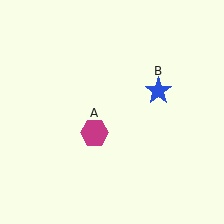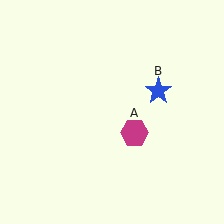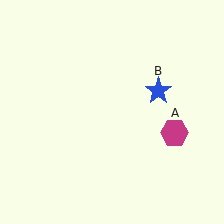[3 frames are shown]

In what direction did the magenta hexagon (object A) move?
The magenta hexagon (object A) moved right.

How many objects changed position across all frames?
1 object changed position: magenta hexagon (object A).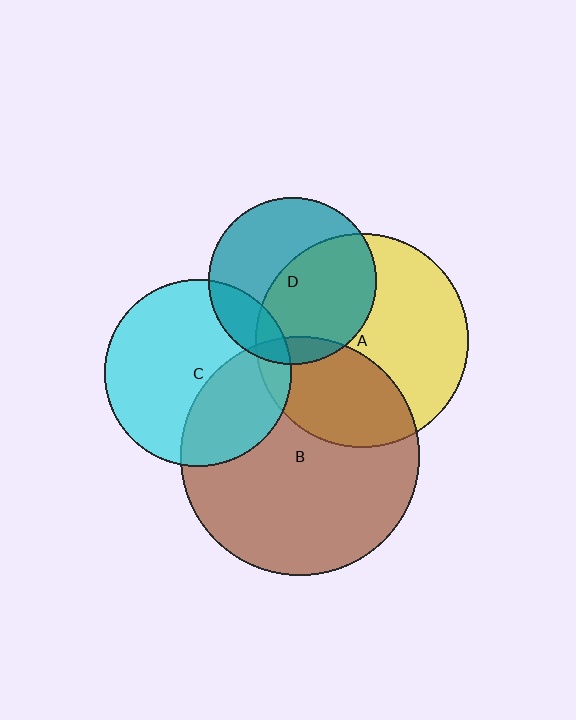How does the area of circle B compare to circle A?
Approximately 1.3 times.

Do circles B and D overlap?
Yes.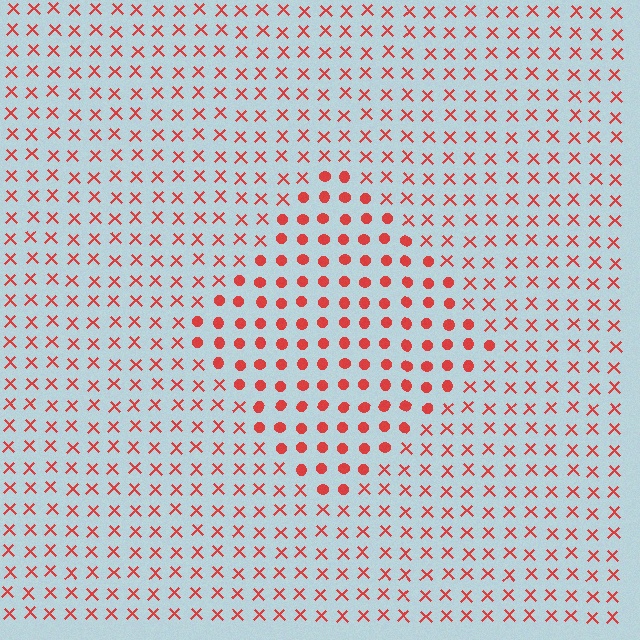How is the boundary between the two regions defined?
The boundary is defined by a change in element shape: circles inside vs. X marks outside. All elements share the same color and spacing.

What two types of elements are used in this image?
The image uses circles inside the diamond region and X marks outside it.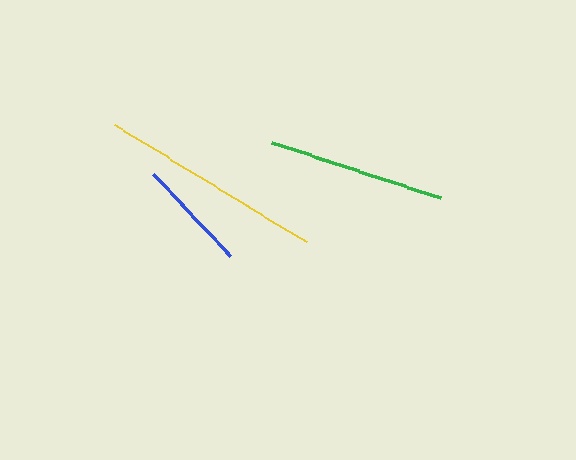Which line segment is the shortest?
The blue line is the shortest at approximately 113 pixels.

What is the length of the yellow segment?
The yellow segment is approximately 224 pixels long.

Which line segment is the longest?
The yellow line is the longest at approximately 224 pixels.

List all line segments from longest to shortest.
From longest to shortest: yellow, green, blue.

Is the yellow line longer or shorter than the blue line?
The yellow line is longer than the blue line.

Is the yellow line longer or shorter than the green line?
The yellow line is longer than the green line.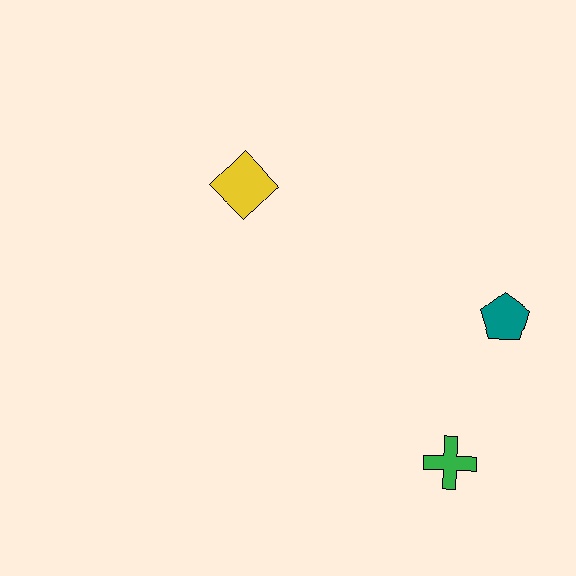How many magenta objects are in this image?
There are no magenta objects.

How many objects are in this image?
There are 3 objects.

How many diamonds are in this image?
There is 1 diamond.